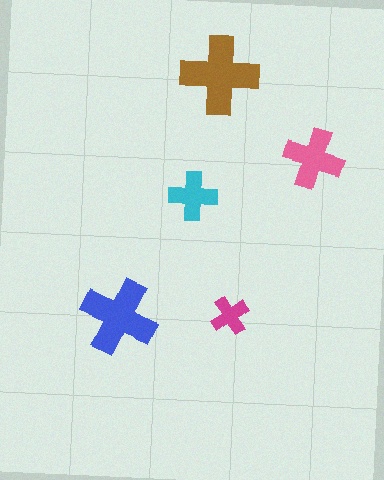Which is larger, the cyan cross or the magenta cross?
The cyan one.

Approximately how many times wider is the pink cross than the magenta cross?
About 1.5 times wider.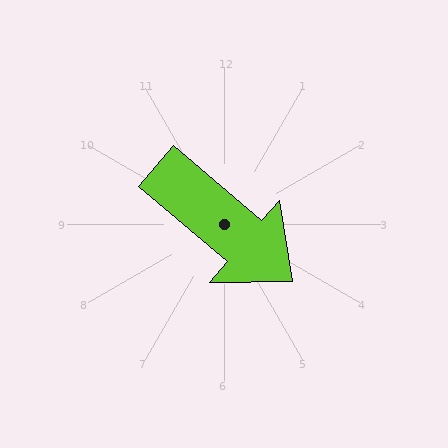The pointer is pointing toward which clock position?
Roughly 4 o'clock.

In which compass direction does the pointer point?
Southeast.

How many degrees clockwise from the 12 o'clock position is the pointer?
Approximately 130 degrees.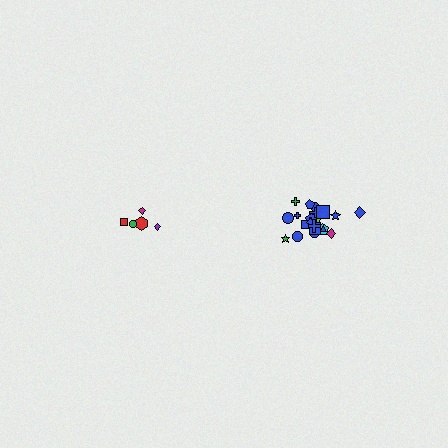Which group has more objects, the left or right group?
The right group.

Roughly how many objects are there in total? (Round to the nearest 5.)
Roughly 25 objects in total.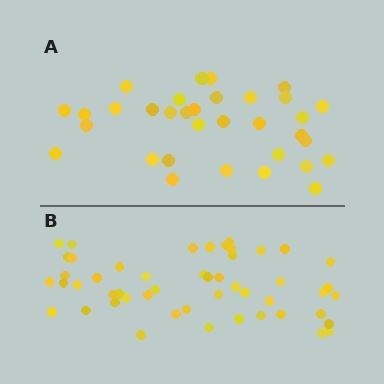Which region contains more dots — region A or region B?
Region B (the bottom region) has more dots.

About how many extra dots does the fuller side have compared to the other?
Region B has approximately 15 more dots than region A.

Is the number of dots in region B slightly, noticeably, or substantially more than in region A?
Region B has substantially more. The ratio is roughly 1.5 to 1.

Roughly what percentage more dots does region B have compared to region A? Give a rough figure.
About 50% more.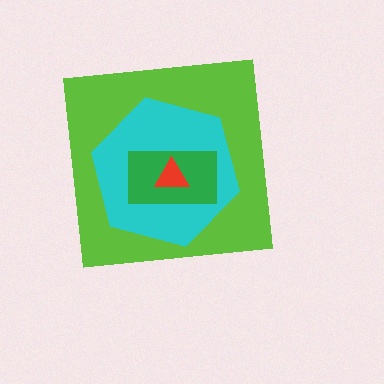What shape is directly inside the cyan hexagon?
The green rectangle.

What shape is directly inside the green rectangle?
The red triangle.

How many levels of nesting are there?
4.